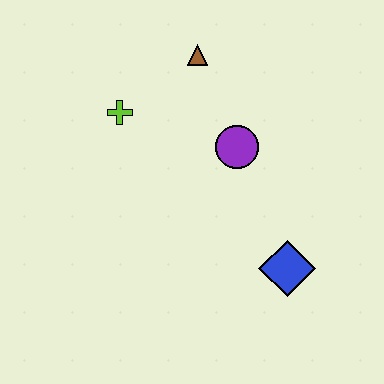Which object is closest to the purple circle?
The brown triangle is closest to the purple circle.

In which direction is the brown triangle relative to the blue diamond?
The brown triangle is above the blue diamond.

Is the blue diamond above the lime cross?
No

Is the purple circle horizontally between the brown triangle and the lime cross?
No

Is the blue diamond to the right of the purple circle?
Yes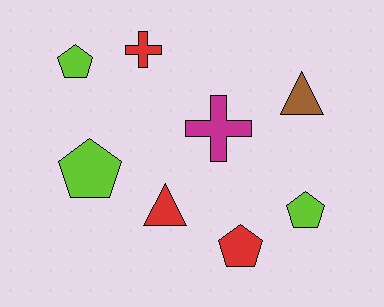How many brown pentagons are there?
There are no brown pentagons.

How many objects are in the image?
There are 8 objects.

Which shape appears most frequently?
Pentagon, with 4 objects.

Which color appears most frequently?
Lime, with 3 objects.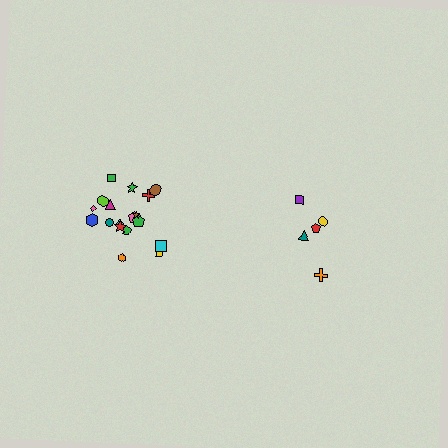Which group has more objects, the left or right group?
The left group.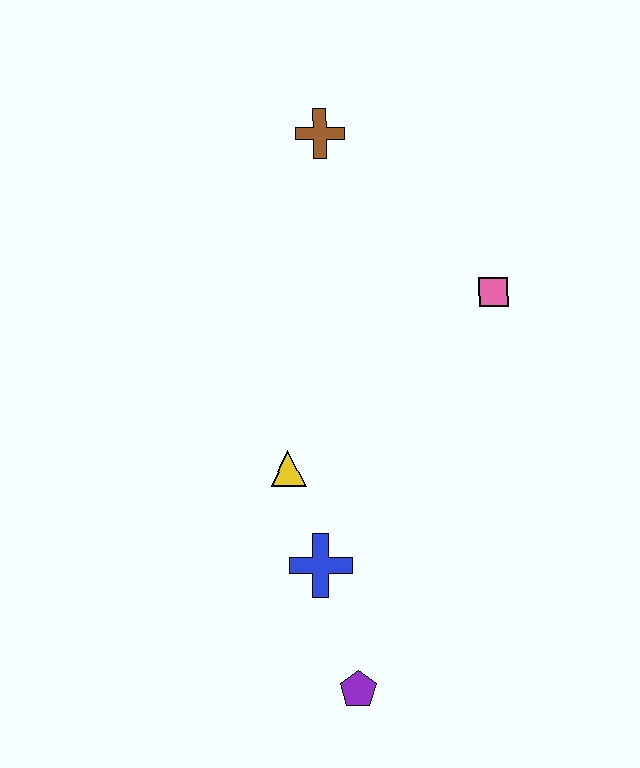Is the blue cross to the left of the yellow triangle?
No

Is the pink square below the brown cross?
Yes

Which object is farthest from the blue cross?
The brown cross is farthest from the blue cross.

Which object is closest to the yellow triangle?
The blue cross is closest to the yellow triangle.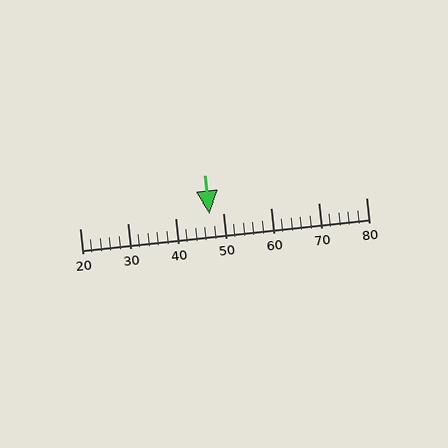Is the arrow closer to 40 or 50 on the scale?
The arrow is closer to 50.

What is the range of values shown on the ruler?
The ruler shows values from 20 to 80.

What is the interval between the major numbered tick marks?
The major tick marks are spaced 10 units apart.